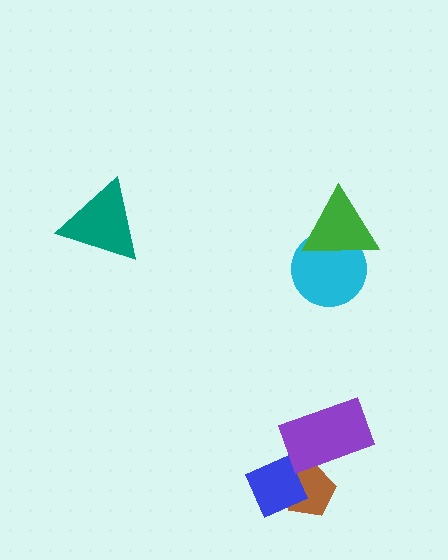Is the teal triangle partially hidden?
No, no other shape covers it.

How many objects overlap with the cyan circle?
1 object overlaps with the cyan circle.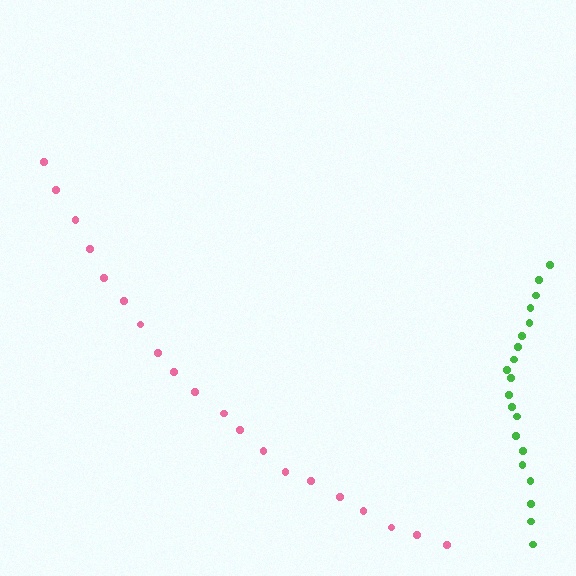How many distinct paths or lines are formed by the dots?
There are 2 distinct paths.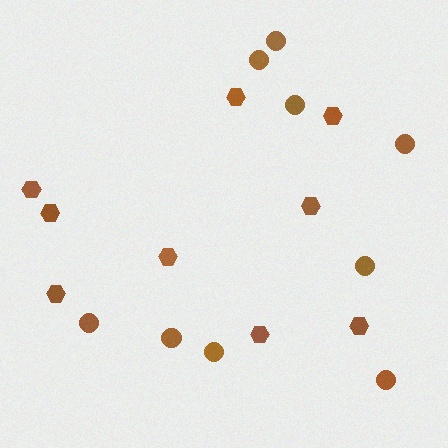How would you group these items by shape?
There are 2 groups: one group of hexagons (9) and one group of circles (9).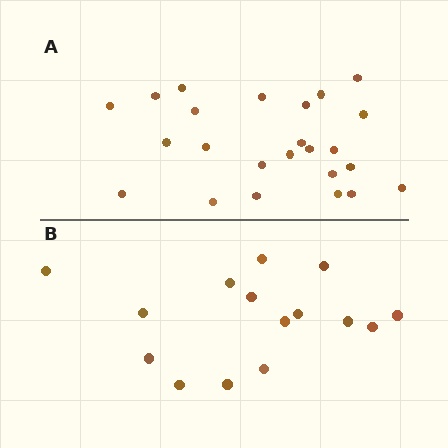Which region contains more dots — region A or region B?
Region A (the top region) has more dots.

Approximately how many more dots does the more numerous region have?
Region A has roughly 8 or so more dots than region B.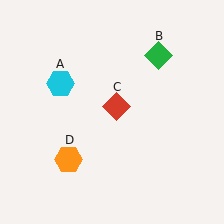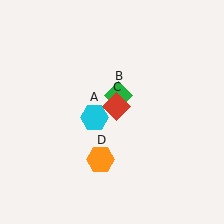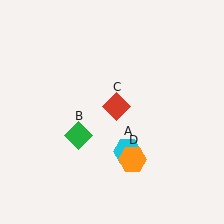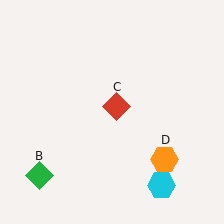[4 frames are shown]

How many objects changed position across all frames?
3 objects changed position: cyan hexagon (object A), green diamond (object B), orange hexagon (object D).